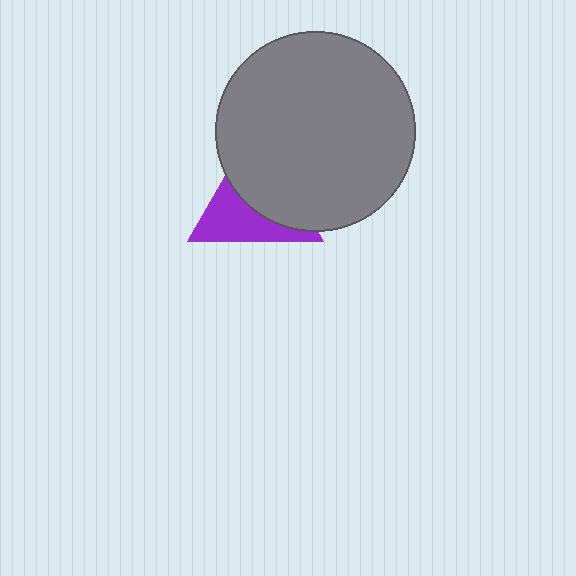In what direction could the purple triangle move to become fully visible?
The purple triangle could move toward the lower-left. That would shift it out from behind the gray circle entirely.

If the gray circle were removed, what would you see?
You would see the complete purple triangle.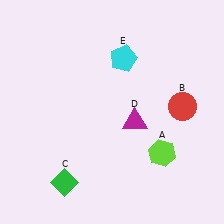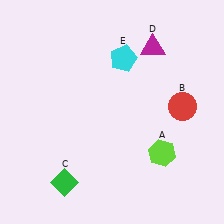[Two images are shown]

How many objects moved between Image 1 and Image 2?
1 object moved between the two images.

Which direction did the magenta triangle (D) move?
The magenta triangle (D) moved up.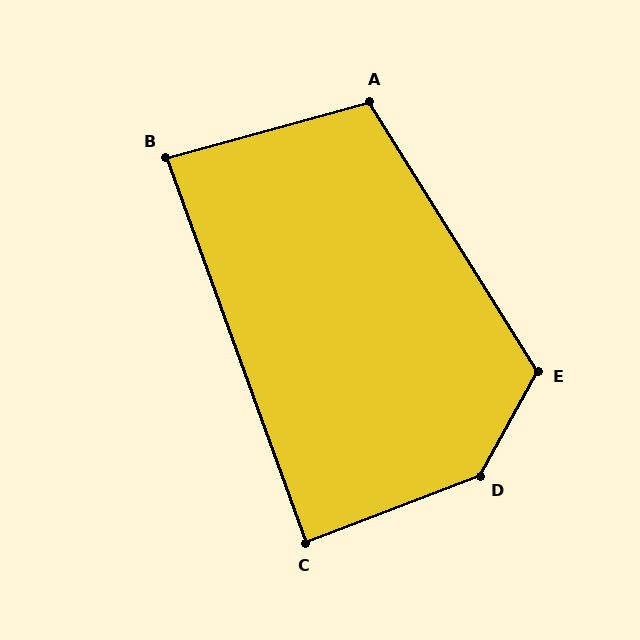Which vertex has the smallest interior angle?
B, at approximately 86 degrees.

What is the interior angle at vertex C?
Approximately 89 degrees (approximately right).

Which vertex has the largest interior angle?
D, at approximately 140 degrees.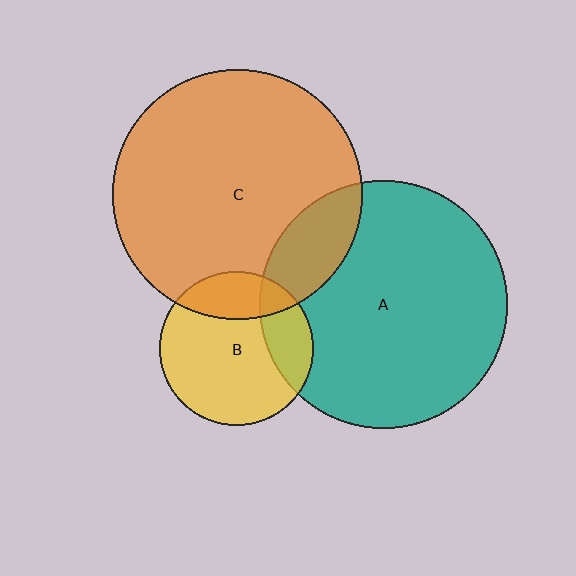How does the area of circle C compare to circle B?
Approximately 2.6 times.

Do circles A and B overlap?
Yes.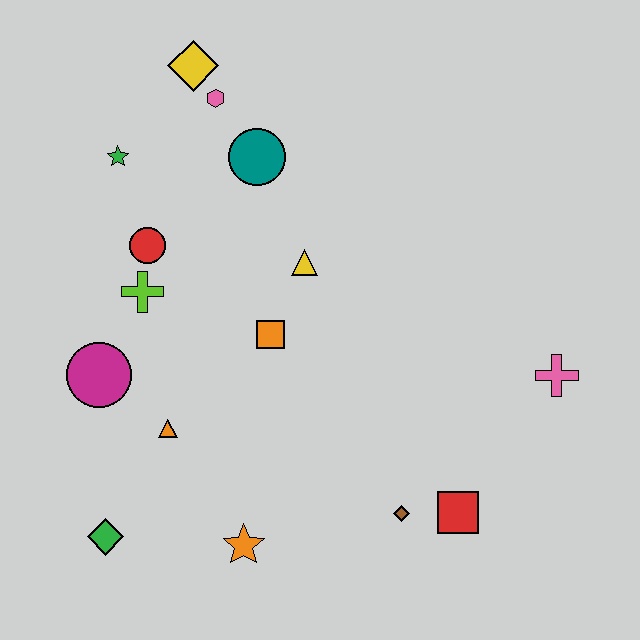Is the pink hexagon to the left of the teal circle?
Yes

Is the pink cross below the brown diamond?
No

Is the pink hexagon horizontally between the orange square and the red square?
No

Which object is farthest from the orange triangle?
The pink cross is farthest from the orange triangle.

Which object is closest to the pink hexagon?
The yellow diamond is closest to the pink hexagon.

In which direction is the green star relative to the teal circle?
The green star is to the left of the teal circle.